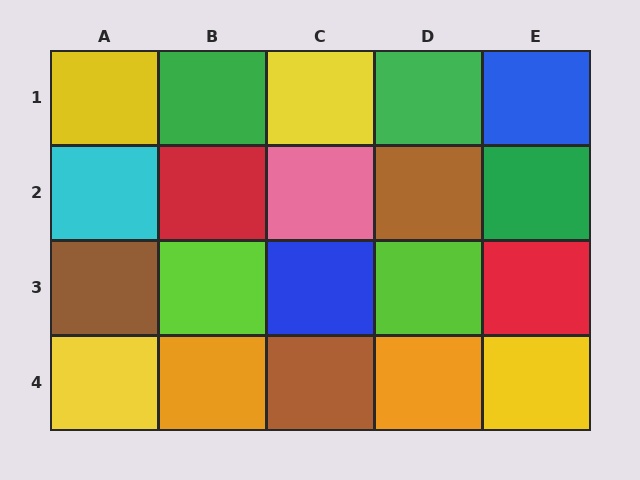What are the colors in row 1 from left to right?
Yellow, green, yellow, green, blue.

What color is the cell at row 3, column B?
Lime.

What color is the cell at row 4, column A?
Yellow.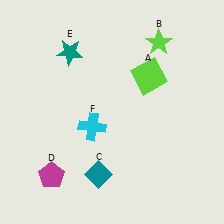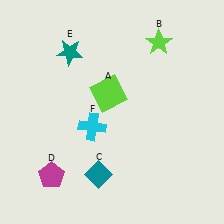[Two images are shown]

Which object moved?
The lime square (A) moved left.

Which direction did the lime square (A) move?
The lime square (A) moved left.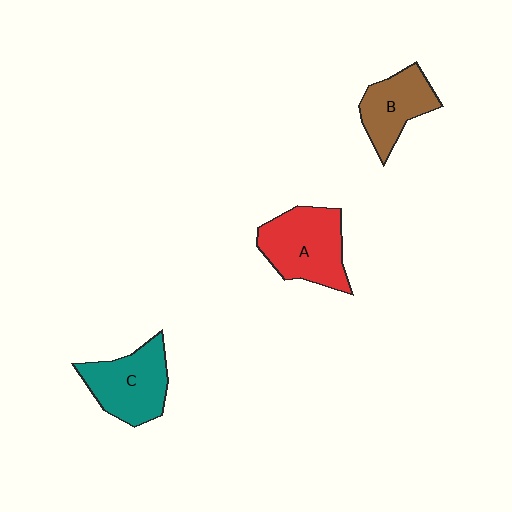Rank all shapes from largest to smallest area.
From largest to smallest: A (red), C (teal), B (brown).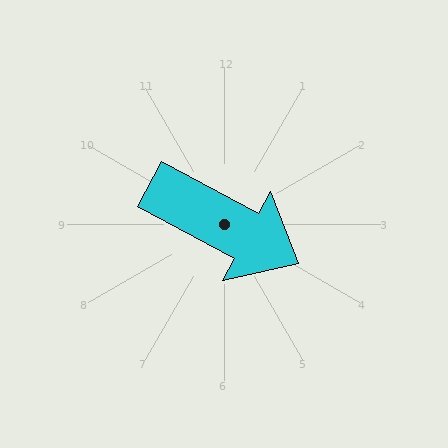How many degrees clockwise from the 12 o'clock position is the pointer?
Approximately 118 degrees.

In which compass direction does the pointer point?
Southeast.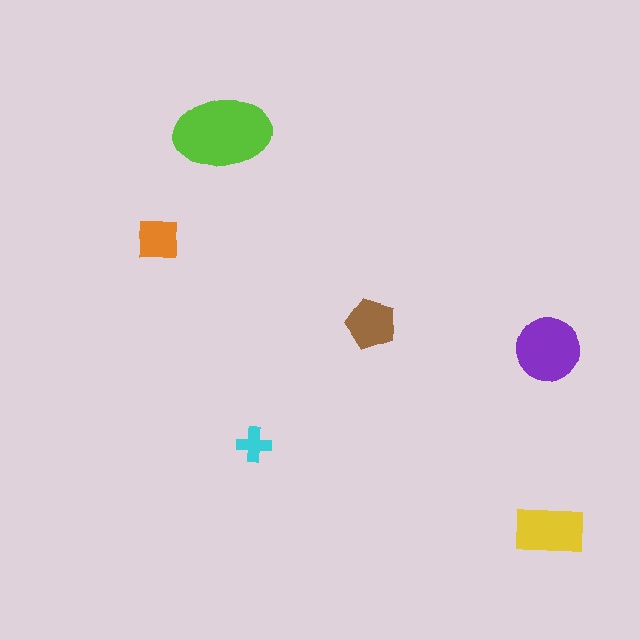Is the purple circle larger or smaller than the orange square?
Larger.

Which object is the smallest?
The cyan cross.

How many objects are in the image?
There are 6 objects in the image.